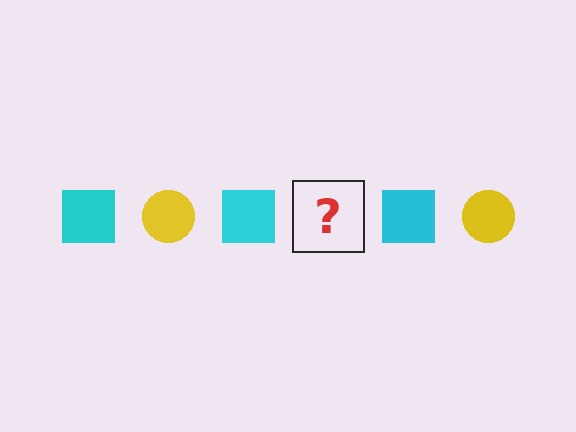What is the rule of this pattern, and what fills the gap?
The rule is that the pattern alternates between cyan square and yellow circle. The gap should be filled with a yellow circle.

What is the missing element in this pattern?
The missing element is a yellow circle.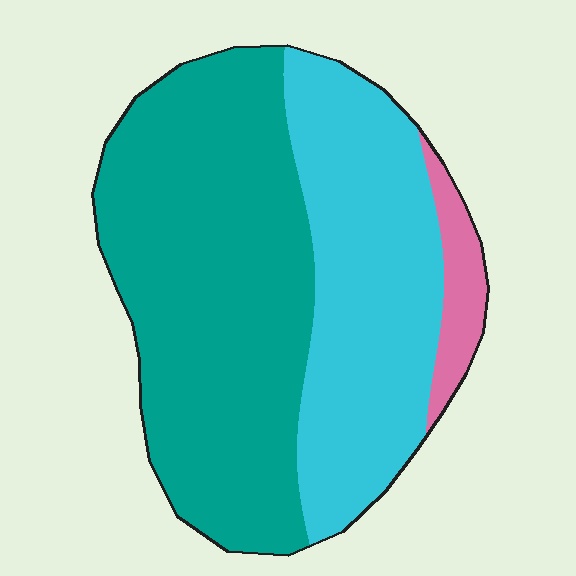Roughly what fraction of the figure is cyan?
Cyan takes up about three eighths (3/8) of the figure.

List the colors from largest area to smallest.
From largest to smallest: teal, cyan, pink.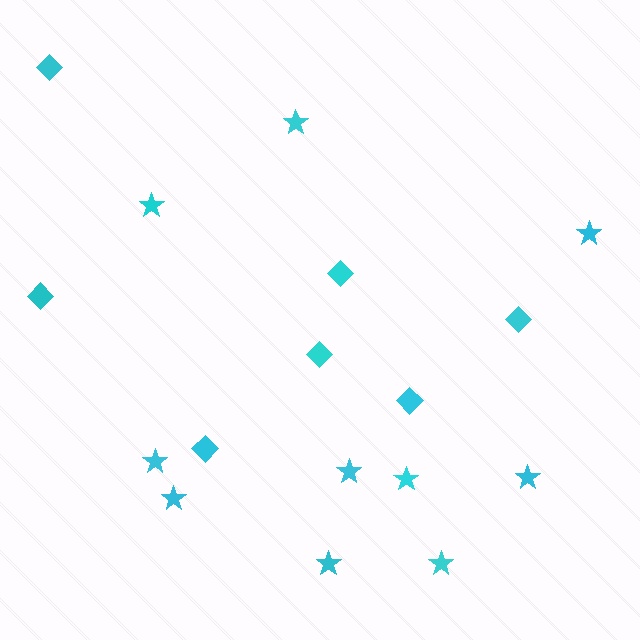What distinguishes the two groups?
There are 2 groups: one group of diamonds (7) and one group of stars (10).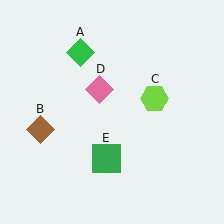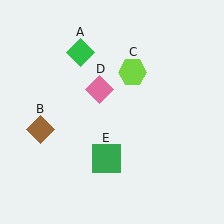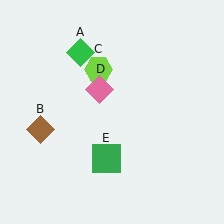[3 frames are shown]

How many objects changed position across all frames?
1 object changed position: lime hexagon (object C).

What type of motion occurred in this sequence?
The lime hexagon (object C) rotated counterclockwise around the center of the scene.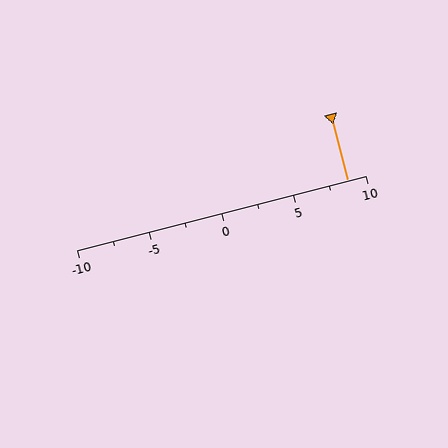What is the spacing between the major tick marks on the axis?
The major ticks are spaced 5 apart.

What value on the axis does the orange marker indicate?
The marker indicates approximately 8.8.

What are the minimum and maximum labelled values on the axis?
The axis runs from -10 to 10.